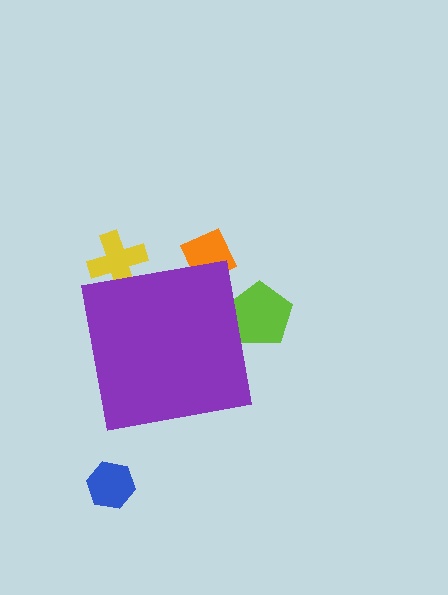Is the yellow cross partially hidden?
Yes, the yellow cross is partially hidden behind the purple square.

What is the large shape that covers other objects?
A purple square.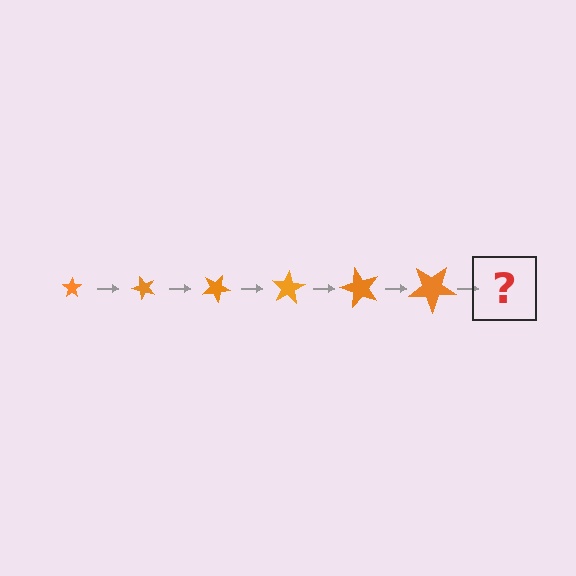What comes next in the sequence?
The next element should be a star, larger than the previous one and rotated 300 degrees from the start.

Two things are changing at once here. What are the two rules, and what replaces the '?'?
The two rules are that the star grows larger each step and it rotates 50 degrees each step. The '?' should be a star, larger than the previous one and rotated 300 degrees from the start.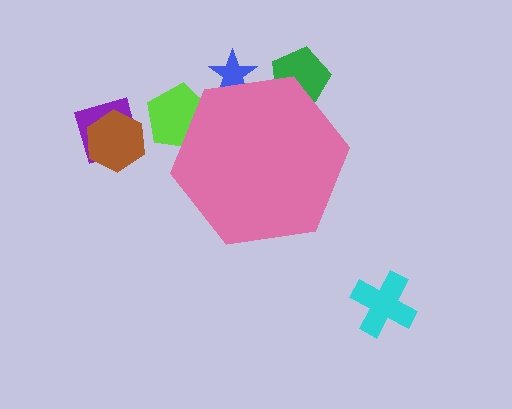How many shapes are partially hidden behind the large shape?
3 shapes are partially hidden.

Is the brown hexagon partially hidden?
No, the brown hexagon is fully visible.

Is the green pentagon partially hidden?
Yes, the green pentagon is partially hidden behind the pink hexagon.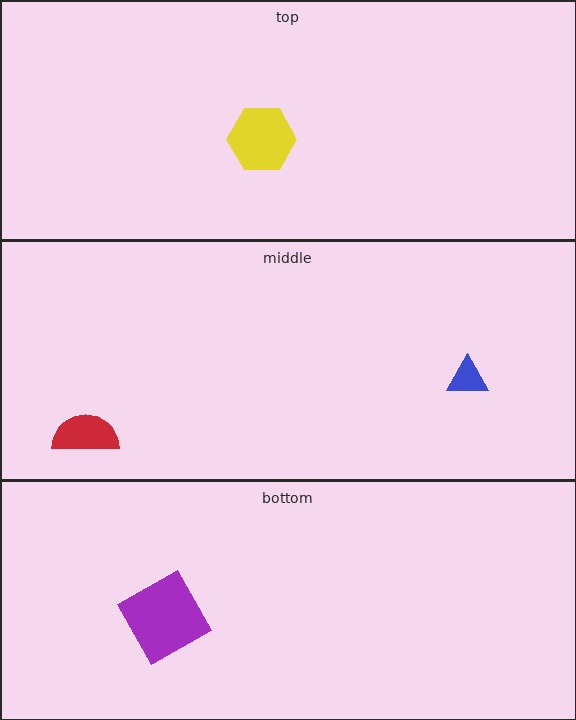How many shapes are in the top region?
1.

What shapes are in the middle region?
The blue triangle, the red semicircle.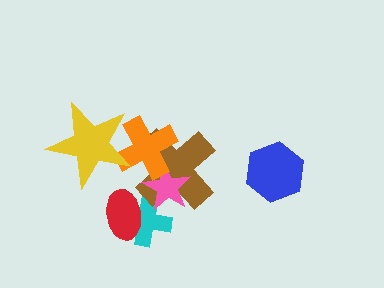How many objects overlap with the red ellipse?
1 object overlaps with the red ellipse.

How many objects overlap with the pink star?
3 objects overlap with the pink star.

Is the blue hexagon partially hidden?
No, no other shape covers it.